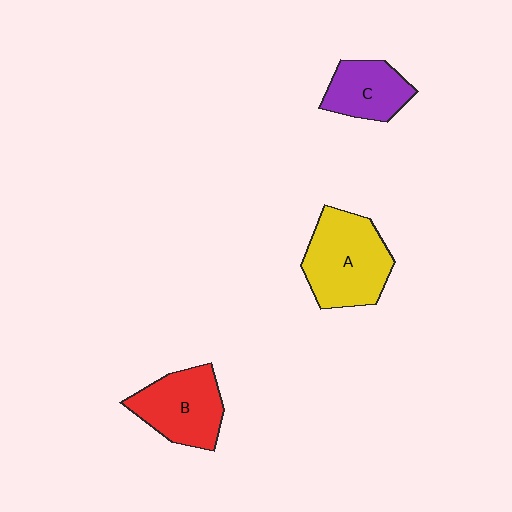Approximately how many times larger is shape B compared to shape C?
Approximately 1.3 times.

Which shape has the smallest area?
Shape C (purple).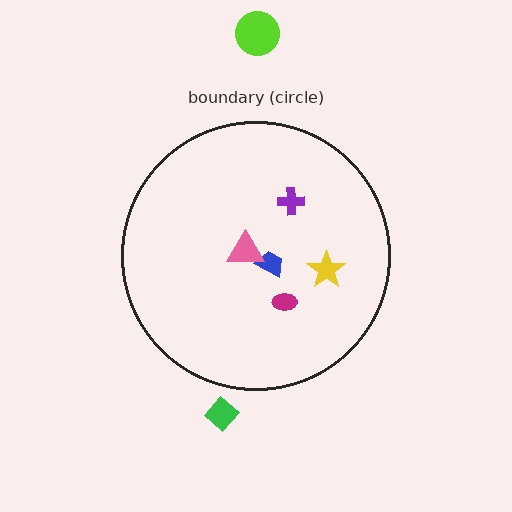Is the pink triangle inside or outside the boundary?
Inside.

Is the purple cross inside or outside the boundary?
Inside.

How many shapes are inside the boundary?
5 inside, 2 outside.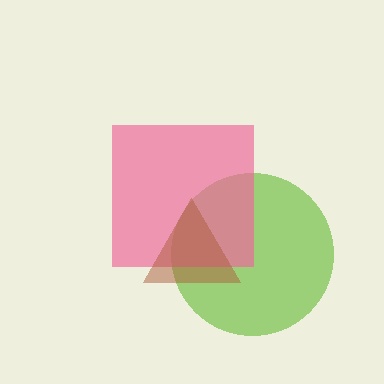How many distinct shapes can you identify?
There are 3 distinct shapes: a lime circle, a pink square, a brown triangle.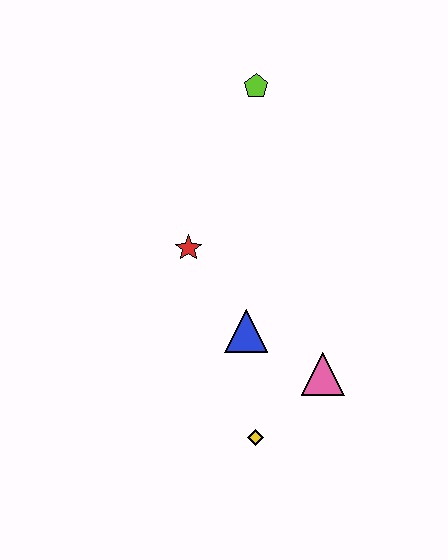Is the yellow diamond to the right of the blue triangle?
Yes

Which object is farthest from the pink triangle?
The lime pentagon is farthest from the pink triangle.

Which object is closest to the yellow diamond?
The pink triangle is closest to the yellow diamond.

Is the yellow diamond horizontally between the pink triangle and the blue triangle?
Yes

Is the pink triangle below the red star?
Yes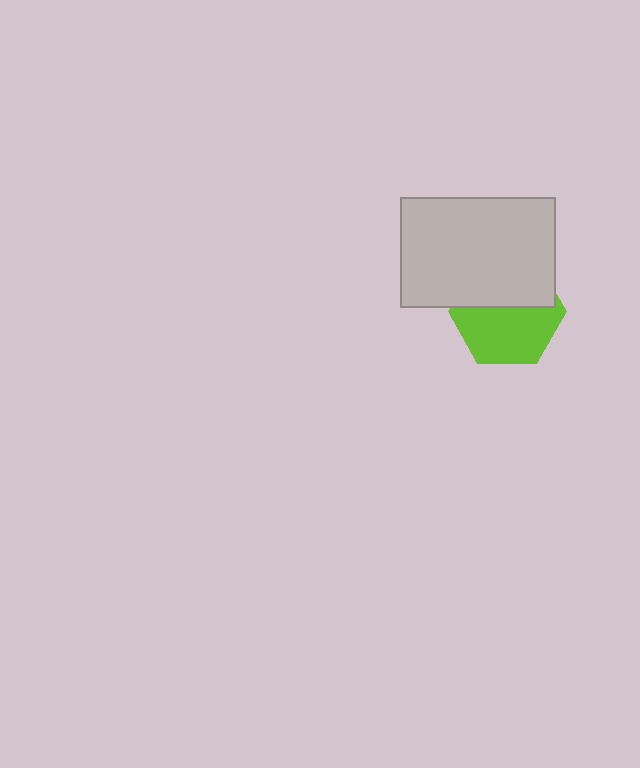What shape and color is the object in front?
The object in front is a light gray rectangle.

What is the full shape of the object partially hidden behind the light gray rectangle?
The partially hidden object is a lime hexagon.